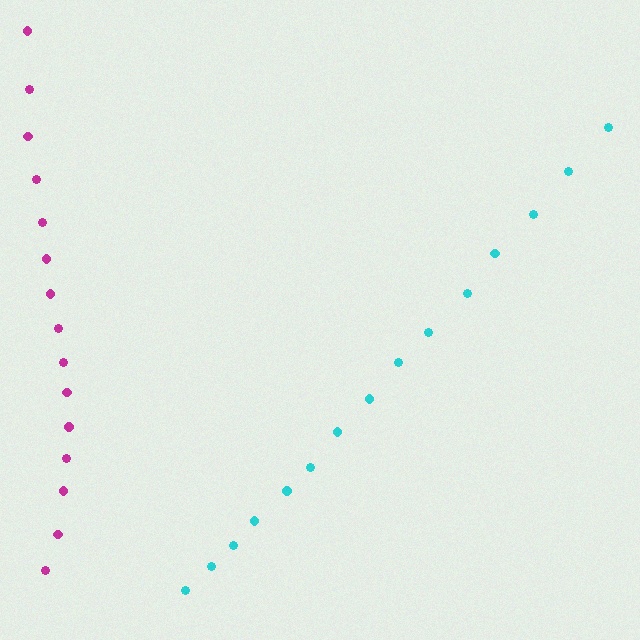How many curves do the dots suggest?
There are 2 distinct paths.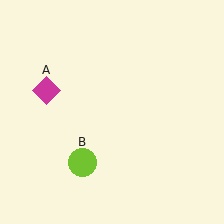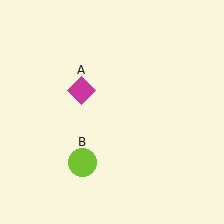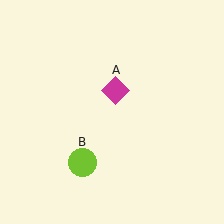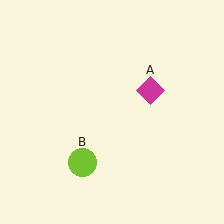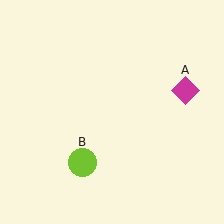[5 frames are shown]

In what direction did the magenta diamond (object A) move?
The magenta diamond (object A) moved right.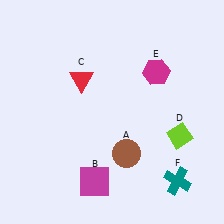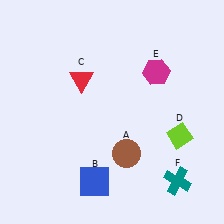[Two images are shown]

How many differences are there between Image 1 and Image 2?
There is 1 difference between the two images.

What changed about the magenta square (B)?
In Image 1, B is magenta. In Image 2, it changed to blue.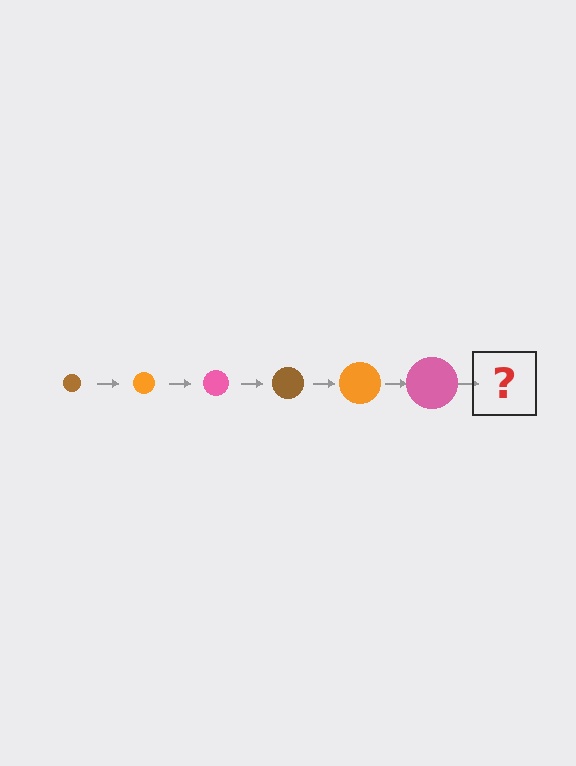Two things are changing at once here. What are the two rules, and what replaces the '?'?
The two rules are that the circle grows larger each step and the color cycles through brown, orange, and pink. The '?' should be a brown circle, larger than the previous one.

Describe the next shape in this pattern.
It should be a brown circle, larger than the previous one.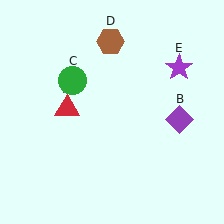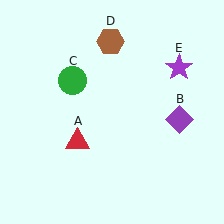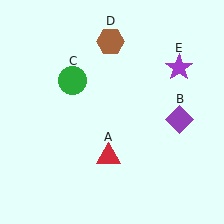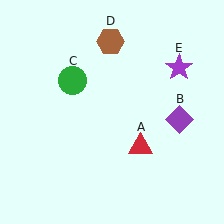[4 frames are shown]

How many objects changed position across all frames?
1 object changed position: red triangle (object A).